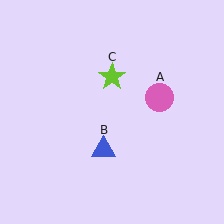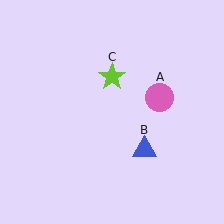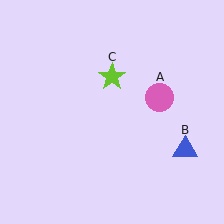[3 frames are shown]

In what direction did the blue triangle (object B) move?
The blue triangle (object B) moved right.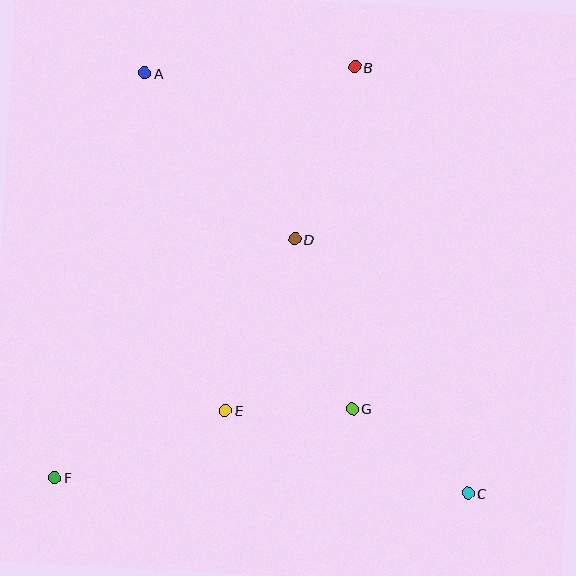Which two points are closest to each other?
Points E and G are closest to each other.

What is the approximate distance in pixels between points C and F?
The distance between C and F is approximately 413 pixels.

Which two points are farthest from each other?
Points A and C are farthest from each other.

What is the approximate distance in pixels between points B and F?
The distance between B and F is approximately 508 pixels.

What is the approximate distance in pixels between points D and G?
The distance between D and G is approximately 179 pixels.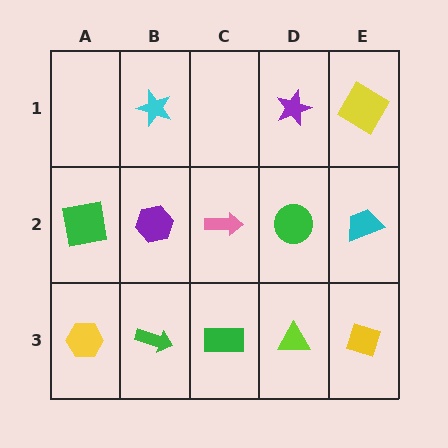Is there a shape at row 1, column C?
No, that cell is empty.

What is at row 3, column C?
A green rectangle.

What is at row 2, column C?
A pink arrow.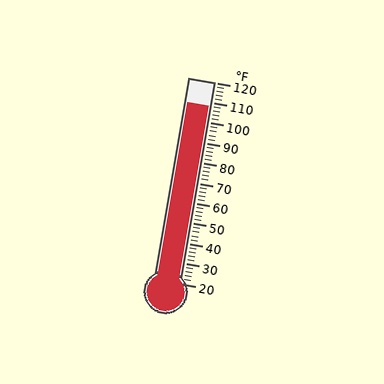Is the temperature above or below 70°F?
The temperature is above 70°F.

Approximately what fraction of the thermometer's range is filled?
The thermometer is filled to approximately 90% of its range.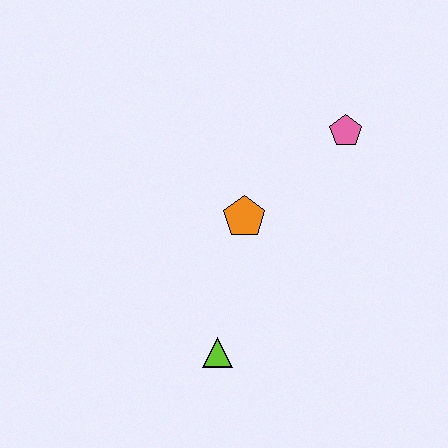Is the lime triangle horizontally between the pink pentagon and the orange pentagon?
No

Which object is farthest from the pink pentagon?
The lime triangle is farthest from the pink pentagon.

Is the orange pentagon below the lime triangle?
No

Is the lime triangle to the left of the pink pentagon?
Yes